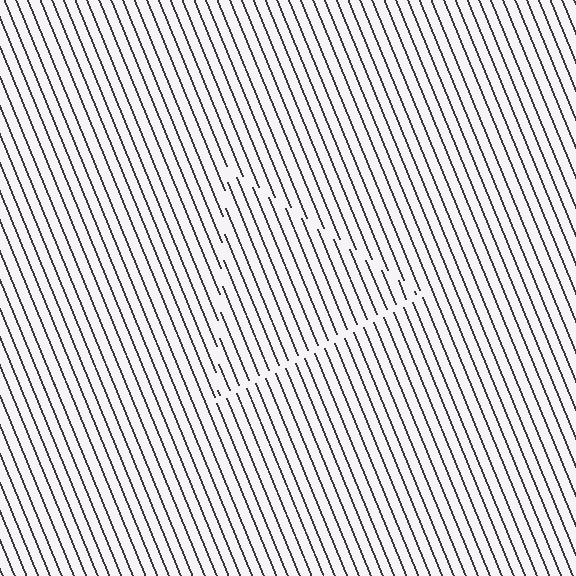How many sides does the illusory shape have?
3 sides — the line-ends trace a triangle.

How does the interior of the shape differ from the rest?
The interior of the shape contains the same grating, shifted by half a period — the contour is defined by the phase discontinuity where line-ends from the inner and outer gratings abut.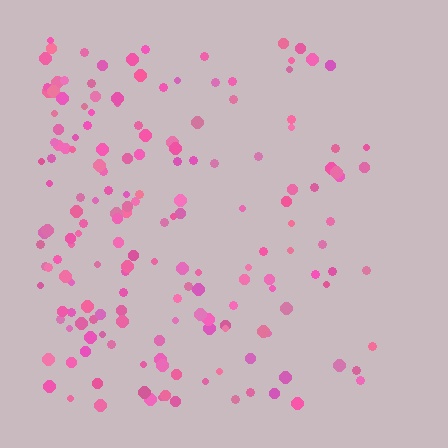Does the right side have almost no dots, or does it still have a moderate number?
Still a moderate number, just noticeably fewer than the left.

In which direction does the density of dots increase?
From right to left, with the left side densest.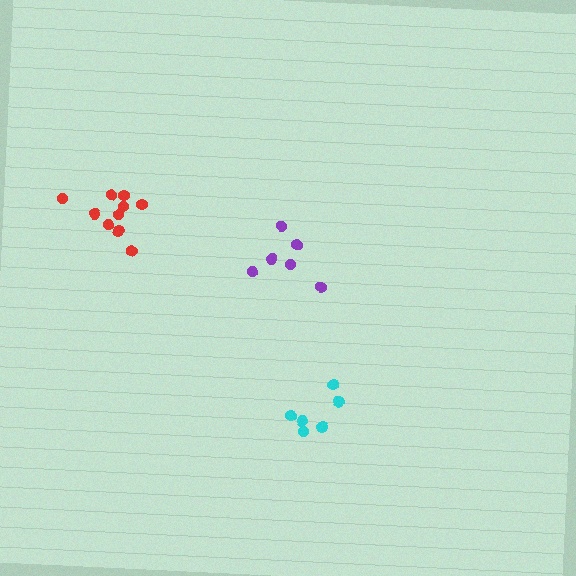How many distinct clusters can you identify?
There are 3 distinct clusters.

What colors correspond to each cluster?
The clusters are colored: cyan, purple, red.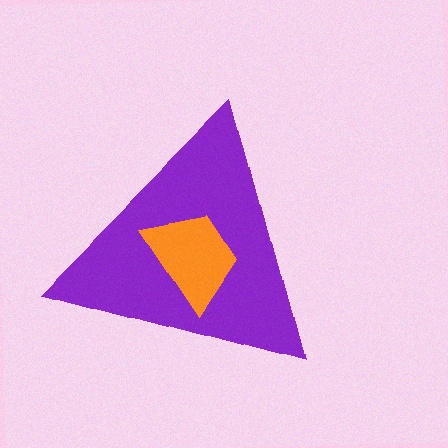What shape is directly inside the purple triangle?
The orange trapezoid.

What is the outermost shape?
The purple triangle.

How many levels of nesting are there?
2.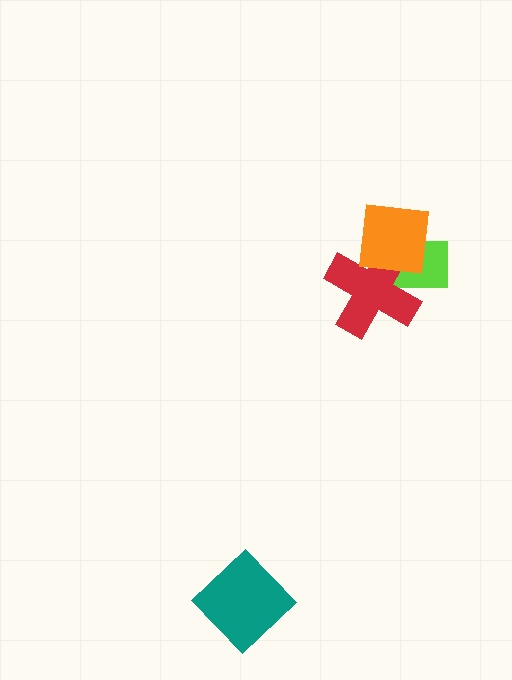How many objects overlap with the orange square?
2 objects overlap with the orange square.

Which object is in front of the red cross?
The orange square is in front of the red cross.